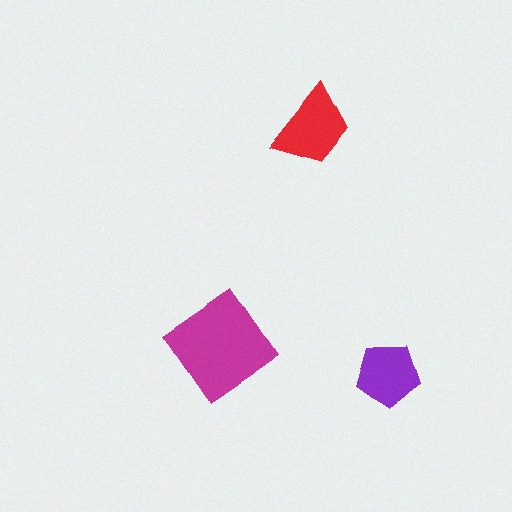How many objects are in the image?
There are 3 objects in the image.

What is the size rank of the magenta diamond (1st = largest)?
1st.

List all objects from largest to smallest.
The magenta diamond, the red trapezoid, the purple pentagon.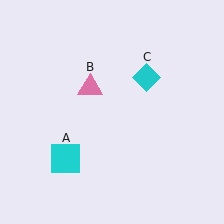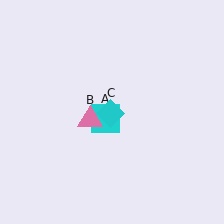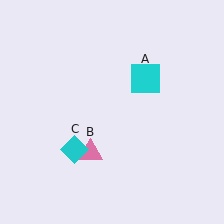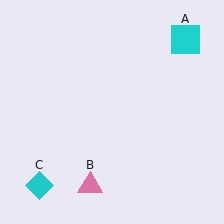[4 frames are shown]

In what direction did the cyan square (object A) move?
The cyan square (object A) moved up and to the right.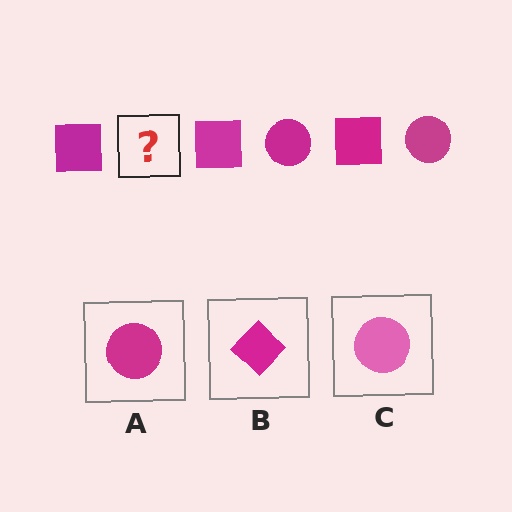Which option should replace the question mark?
Option A.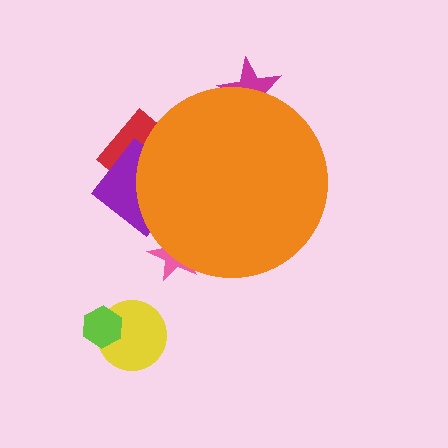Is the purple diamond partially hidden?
Yes, the purple diamond is partially hidden behind the orange circle.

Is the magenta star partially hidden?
Yes, the magenta star is partially hidden behind the orange circle.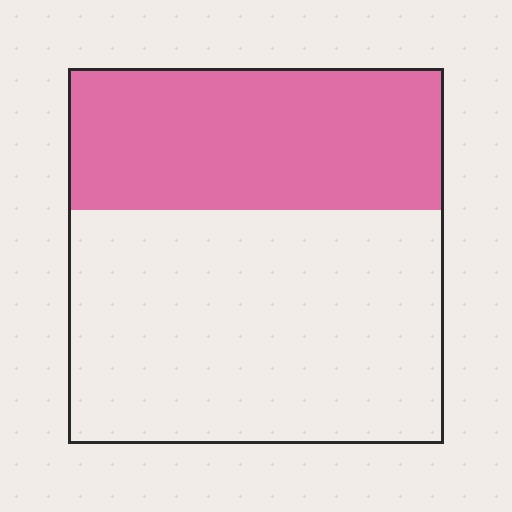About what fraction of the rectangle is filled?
About three eighths (3/8).